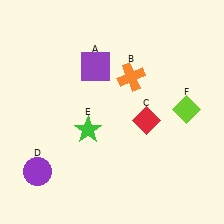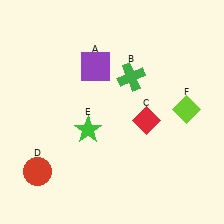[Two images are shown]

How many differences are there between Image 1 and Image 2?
There are 2 differences between the two images.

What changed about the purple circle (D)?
In Image 1, D is purple. In Image 2, it changed to red.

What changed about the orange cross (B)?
In Image 1, B is orange. In Image 2, it changed to green.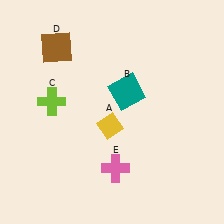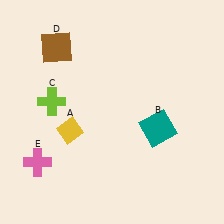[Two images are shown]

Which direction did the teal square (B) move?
The teal square (B) moved down.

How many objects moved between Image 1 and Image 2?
3 objects moved between the two images.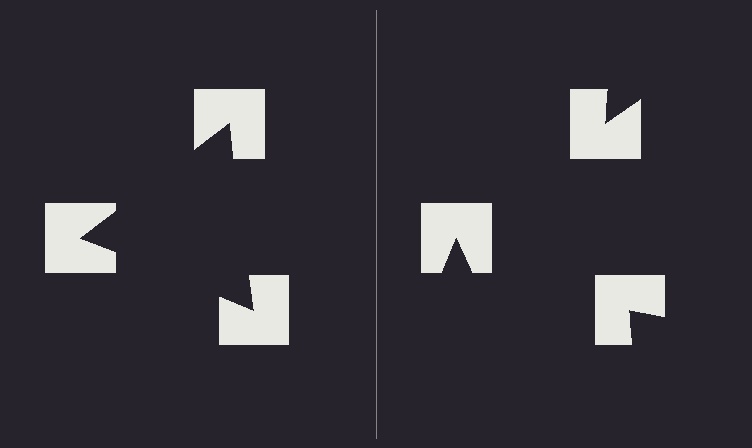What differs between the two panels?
The notched squares are positioned identically on both sides; only the wedge orientations differ. On the left they align to a triangle; on the right they are misaligned.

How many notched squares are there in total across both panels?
6 — 3 on each side.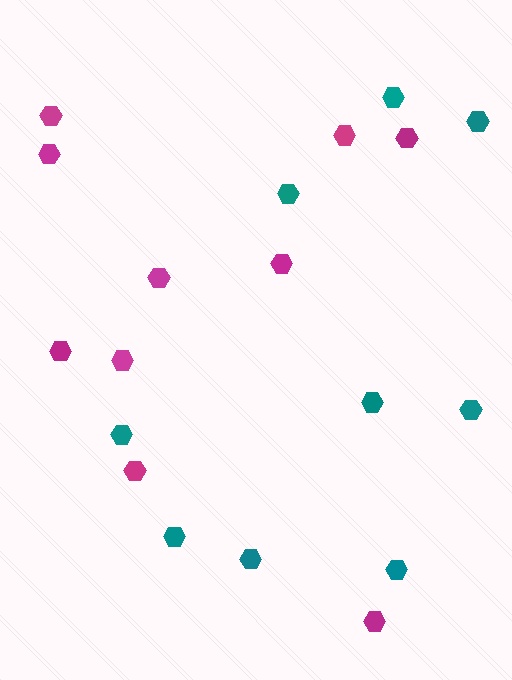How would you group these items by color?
There are 2 groups: one group of teal hexagons (9) and one group of magenta hexagons (10).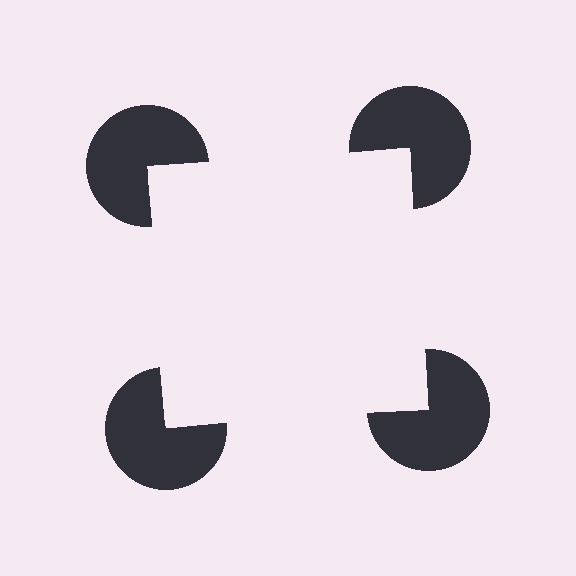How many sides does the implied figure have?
4 sides.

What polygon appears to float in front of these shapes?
An illusory square — its edges are inferred from the aligned wedge cuts in the pac-man discs, not physically drawn.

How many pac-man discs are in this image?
There are 4 — one at each vertex of the illusory square.